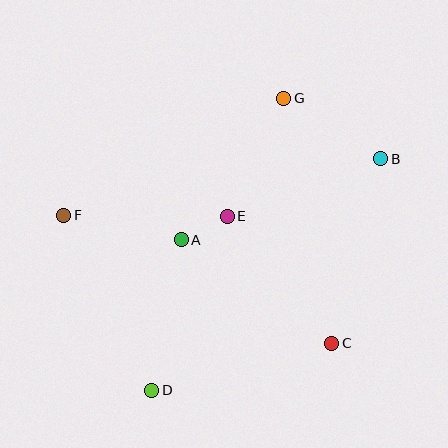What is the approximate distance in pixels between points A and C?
The distance between A and C is approximately 182 pixels.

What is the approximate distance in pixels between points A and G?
The distance between A and G is approximately 175 pixels.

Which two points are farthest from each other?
Points B and D are farthest from each other.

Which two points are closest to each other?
Points A and E are closest to each other.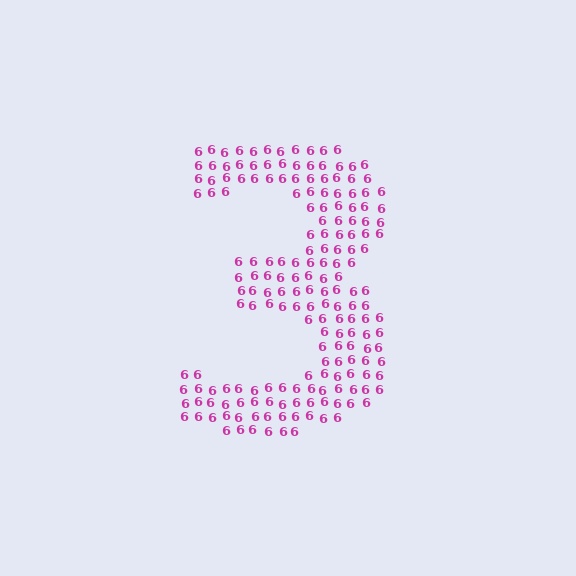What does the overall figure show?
The overall figure shows the digit 3.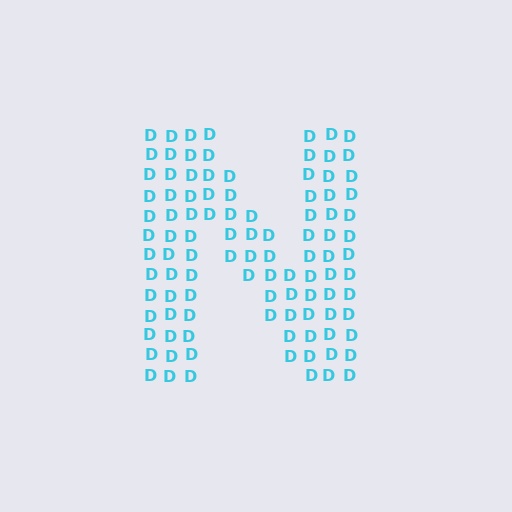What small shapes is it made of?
It is made of small letter D's.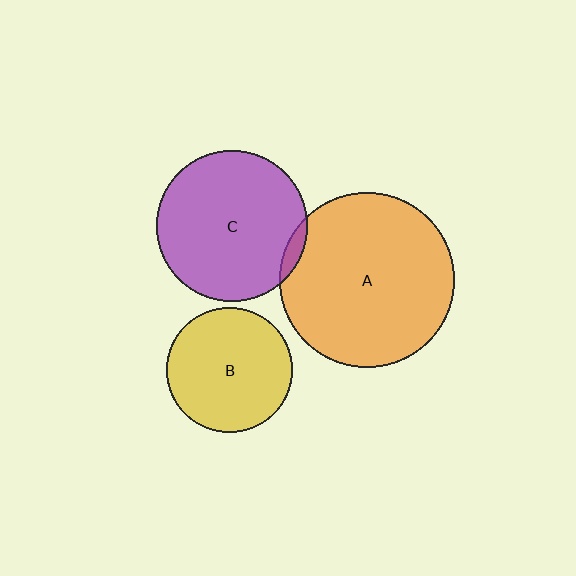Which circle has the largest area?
Circle A (orange).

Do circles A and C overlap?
Yes.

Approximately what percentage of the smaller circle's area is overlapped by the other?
Approximately 5%.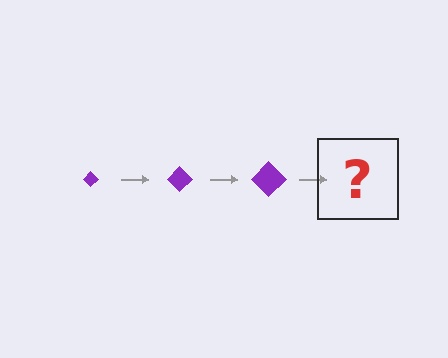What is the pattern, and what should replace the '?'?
The pattern is that the diamond gets progressively larger each step. The '?' should be a purple diamond, larger than the previous one.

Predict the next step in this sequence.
The next step is a purple diamond, larger than the previous one.